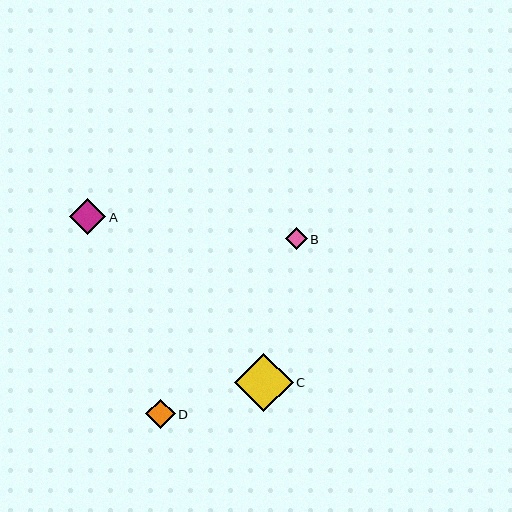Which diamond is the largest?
Diamond C is the largest with a size of approximately 58 pixels.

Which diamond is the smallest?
Diamond B is the smallest with a size of approximately 22 pixels.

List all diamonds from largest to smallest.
From largest to smallest: C, A, D, B.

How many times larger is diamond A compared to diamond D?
Diamond A is approximately 1.2 times the size of diamond D.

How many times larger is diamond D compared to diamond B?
Diamond D is approximately 1.3 times the size of diamond B.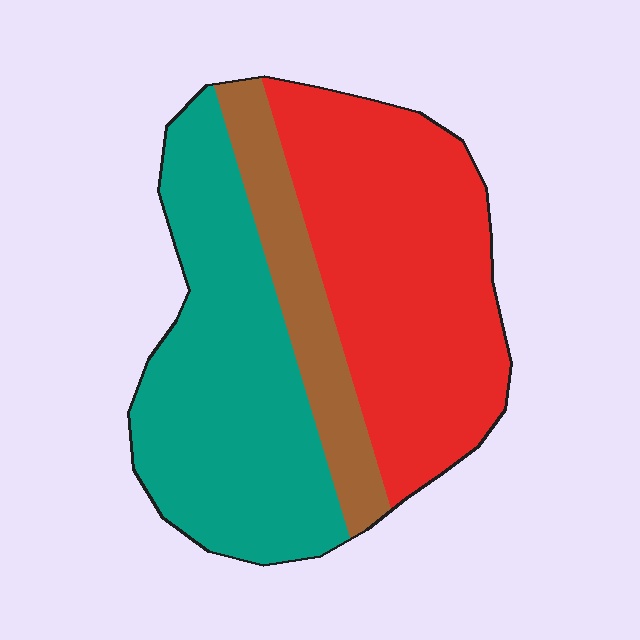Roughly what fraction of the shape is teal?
Teal covers 41% of the shape.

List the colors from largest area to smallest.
From largest to smallest: red, teal, brown.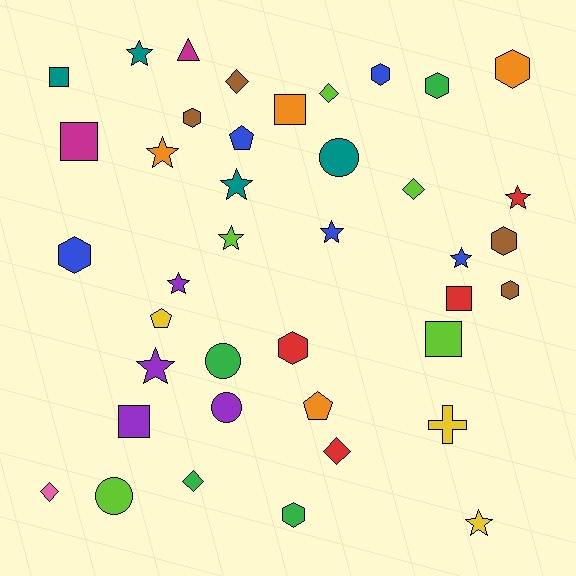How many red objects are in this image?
There are 4 red objects.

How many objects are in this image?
There are 40 objects.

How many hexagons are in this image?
There are 9 hexagons.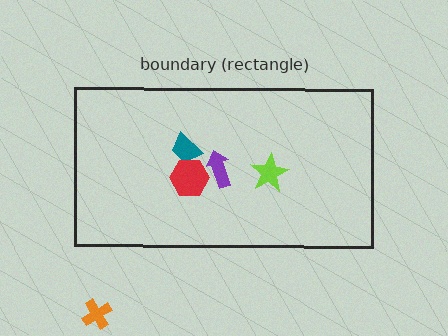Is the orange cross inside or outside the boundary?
Outside.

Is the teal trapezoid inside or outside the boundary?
Inside.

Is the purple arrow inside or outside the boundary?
Inside.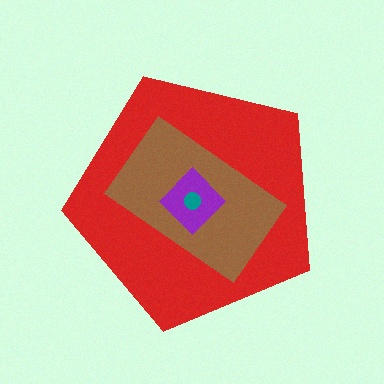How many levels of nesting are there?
4.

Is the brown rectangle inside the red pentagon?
Yes.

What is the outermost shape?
The red pentagon.